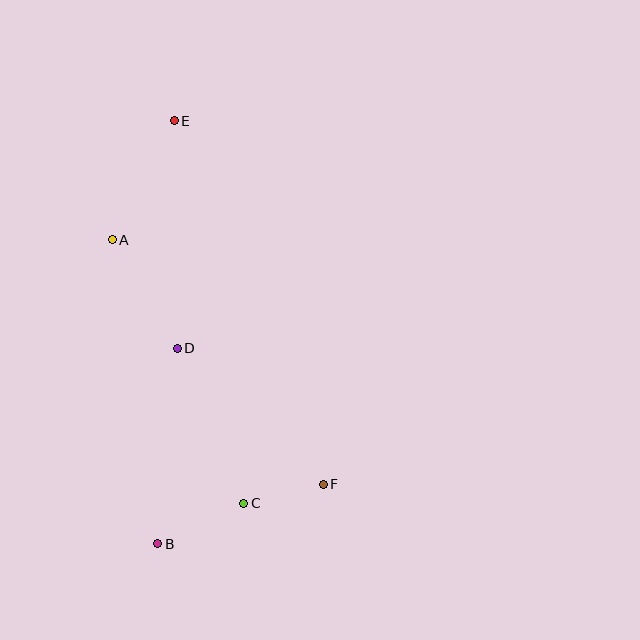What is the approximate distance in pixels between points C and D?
The distance between C and D is approximately 169 pixels.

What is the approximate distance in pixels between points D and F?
The distance between D and F is approximately 200 pixels.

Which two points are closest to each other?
Points C and F are closest to each other.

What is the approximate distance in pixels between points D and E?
The distance between D and E is approximately 228 pixels.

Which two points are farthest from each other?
Points B and E are farthest from each other.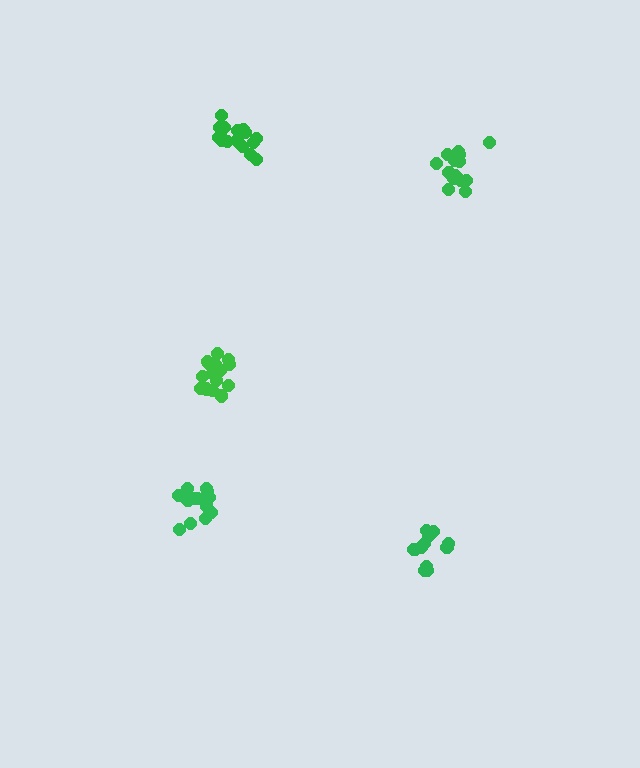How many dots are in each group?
Group 1: 18 dots, Group 2: 16 dots, Group 3: 14 dots, Group 4: 18 dots, Group 5: 14 dots (80 total).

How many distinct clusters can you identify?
There are 5 distinct clusters.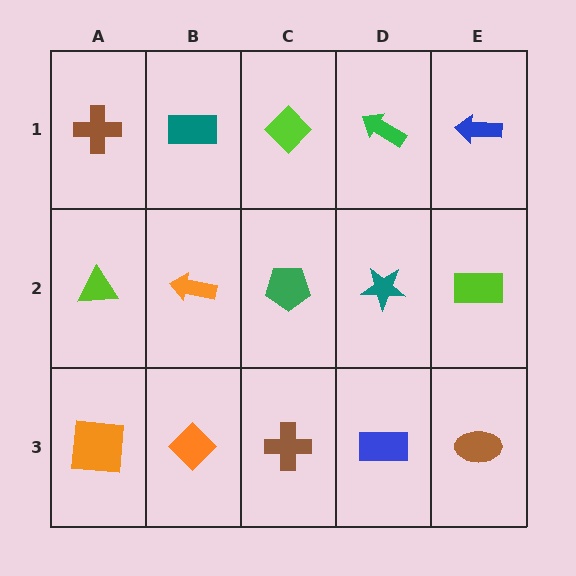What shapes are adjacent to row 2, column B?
A teal rectangle (row 1, column B), an orange diamond (row 3, column B), a lime triangle (row 2, column A), a green pentagon (row 2, column C).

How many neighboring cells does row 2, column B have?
4.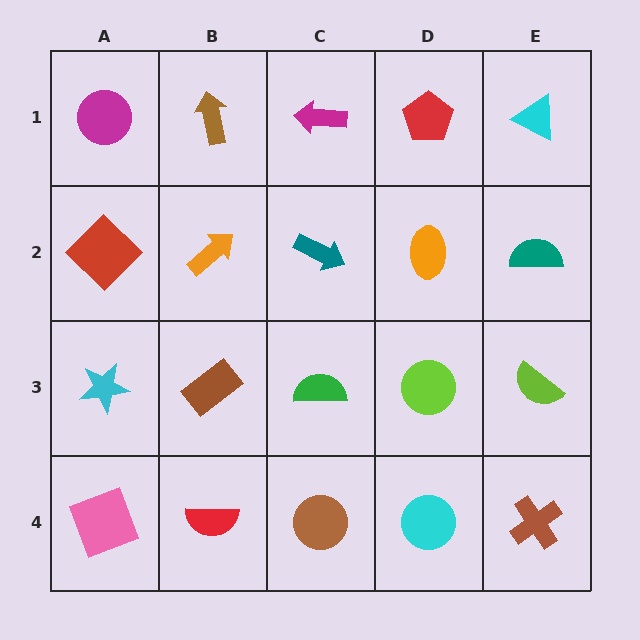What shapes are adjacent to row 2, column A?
A magenta circle (row 1, column A), a cyan star (row 3, column A), an orange arrow (row 2, column B).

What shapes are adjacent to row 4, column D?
A lime circle (row 3, column D), a brown circle (row 4, column C), a brown cross (row 4, column E).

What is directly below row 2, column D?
A lime circle.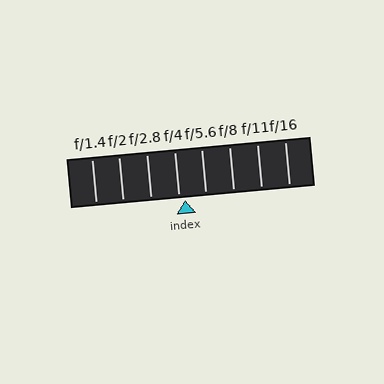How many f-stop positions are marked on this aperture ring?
There are 8 f-stop positions marked.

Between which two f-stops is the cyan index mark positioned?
The index mark is between f/4 and f/5.6.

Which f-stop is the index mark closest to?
The index mark is closest to f/4.